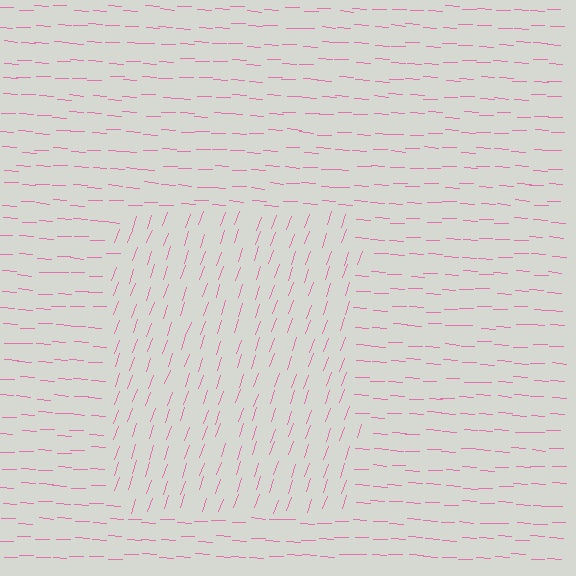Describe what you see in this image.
The image is filled with small pink line segments. A rectangle region in the image has lines oriented differently from the surrounding lines, creating a visible texture boundary.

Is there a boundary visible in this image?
Yes, there is a texture boundary formed by a change in line orientation.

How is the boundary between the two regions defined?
The boundary is defined purely by a change in line orientation (approximately 74 degrees difference). All lines are the same color and thickness.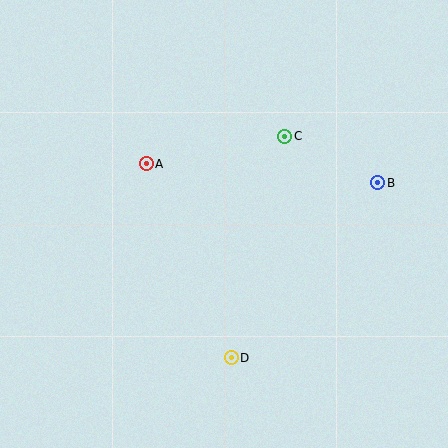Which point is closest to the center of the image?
Point A at (146, 164) is closest to the center.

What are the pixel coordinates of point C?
Point C is at (285, 136).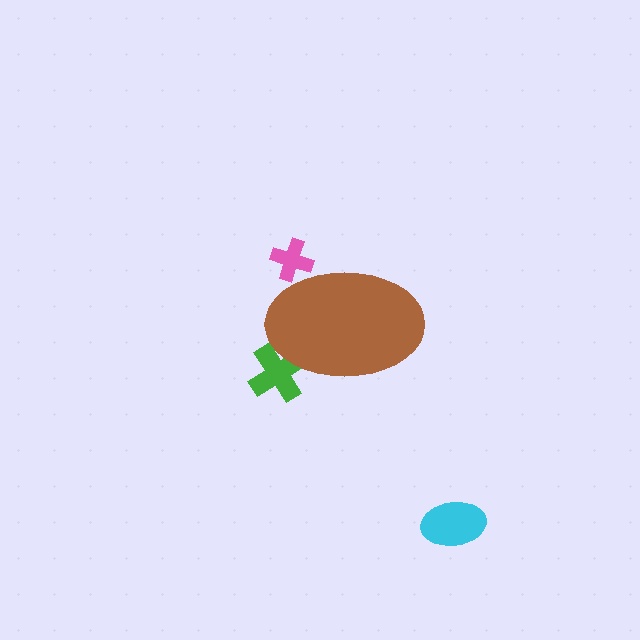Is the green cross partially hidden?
Yes, the green cross is partially hidden behind the brown ellipse.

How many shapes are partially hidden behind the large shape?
2 shapes are partially hidden.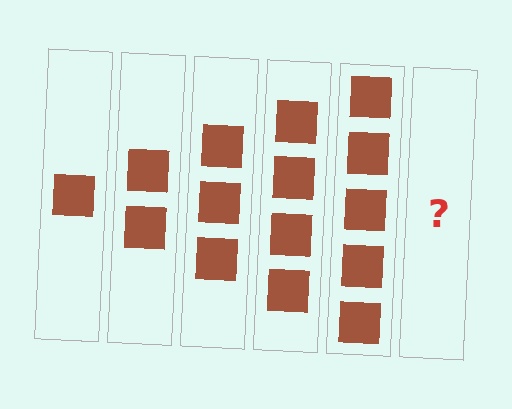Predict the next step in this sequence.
The next step is 6 squares.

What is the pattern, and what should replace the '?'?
The pattern is that each step adds one more square. The '?' should be 6 squares.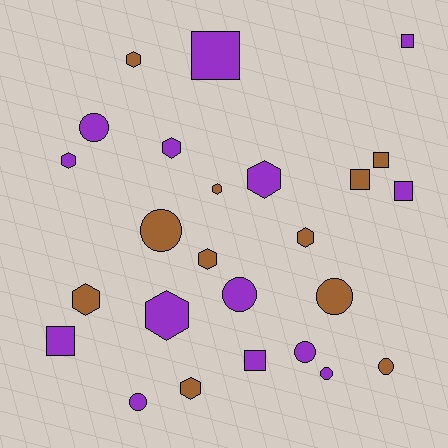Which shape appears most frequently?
Hexagon, with 10 objects.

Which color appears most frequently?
Purple, with 14 objects.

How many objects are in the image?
There are 25 objects.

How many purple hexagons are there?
There are 4 purple hexagons.